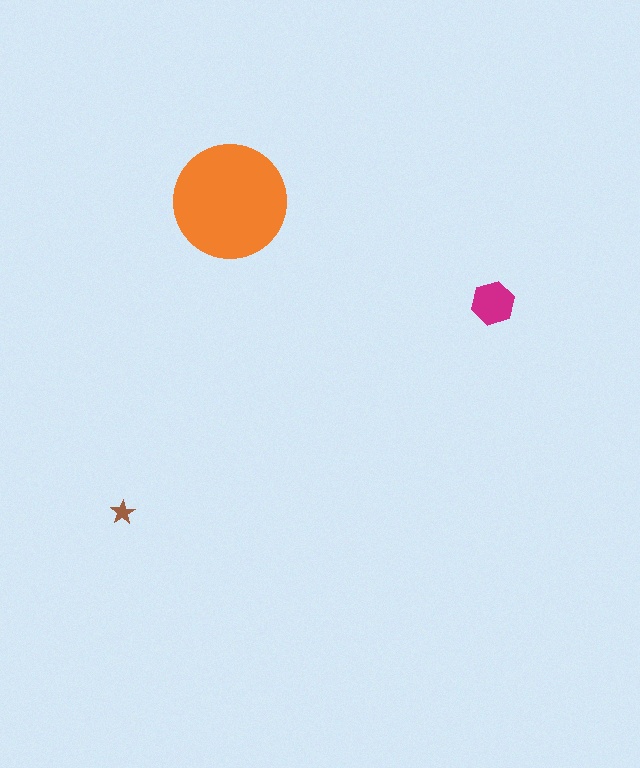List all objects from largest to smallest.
The orange circle, the magenta hexagon, the brown star.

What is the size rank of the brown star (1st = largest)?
3rd.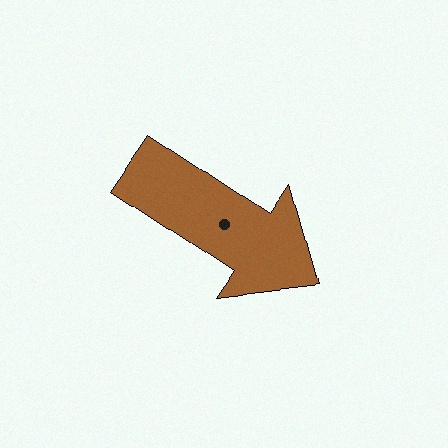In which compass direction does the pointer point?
Southeast.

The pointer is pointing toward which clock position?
Roughly 4 o'clock.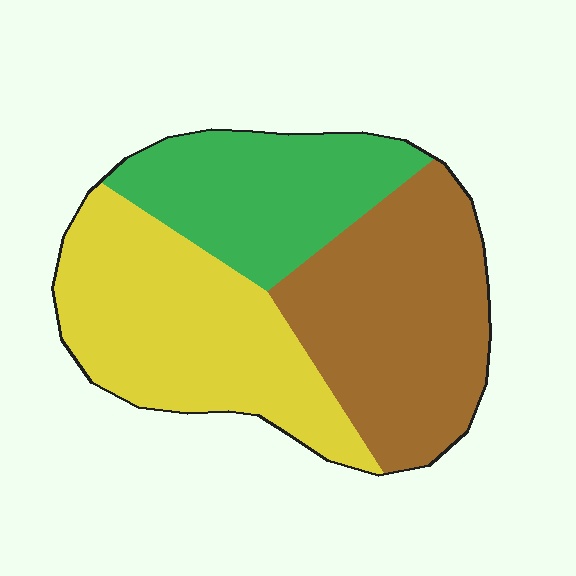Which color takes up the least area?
Green, at roughly 25%.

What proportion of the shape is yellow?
Yellow covers 37% of the shape.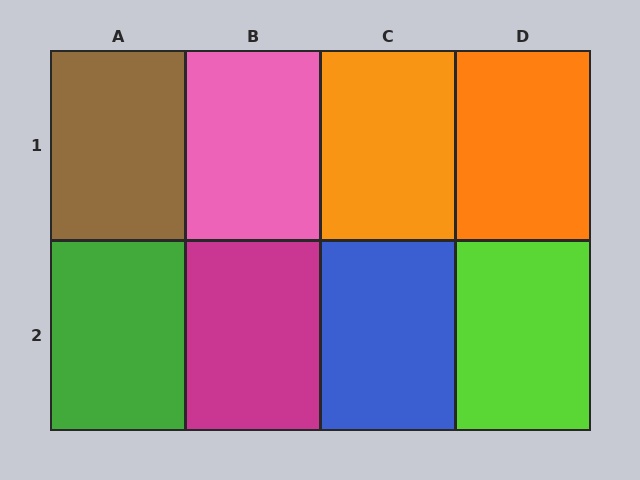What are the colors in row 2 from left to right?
Green, magenta, blue, lime.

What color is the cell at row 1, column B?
Pink.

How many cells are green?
1 cell is green.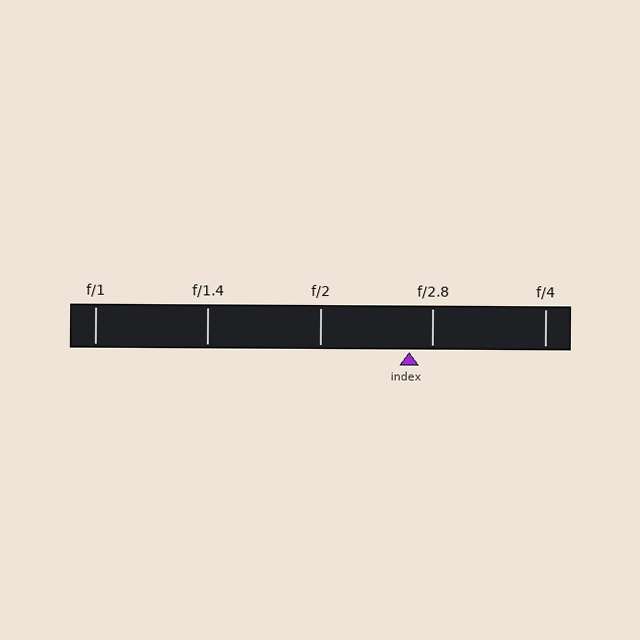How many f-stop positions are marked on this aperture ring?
There are 5 f-stop positions marked.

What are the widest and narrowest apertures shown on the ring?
The widest aperture shown is f/1 and the narrowest is f/4.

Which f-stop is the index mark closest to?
The index mark is closest to f/2.8.